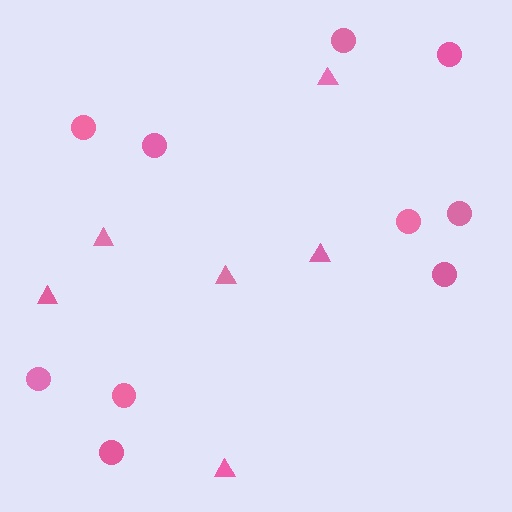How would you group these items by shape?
There are 2 groups: one group of triangles (6) and one group of circles (10).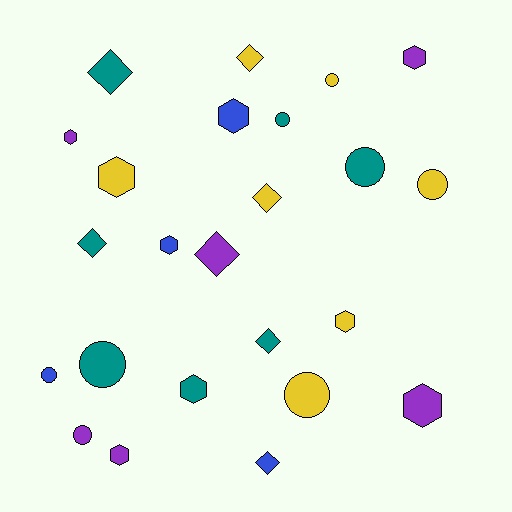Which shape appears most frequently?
Hexagon, with 9 objects.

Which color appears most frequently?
Yellow, with 7 objects.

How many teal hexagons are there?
There is 1 teal hexagon.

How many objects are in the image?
There are 24 objects.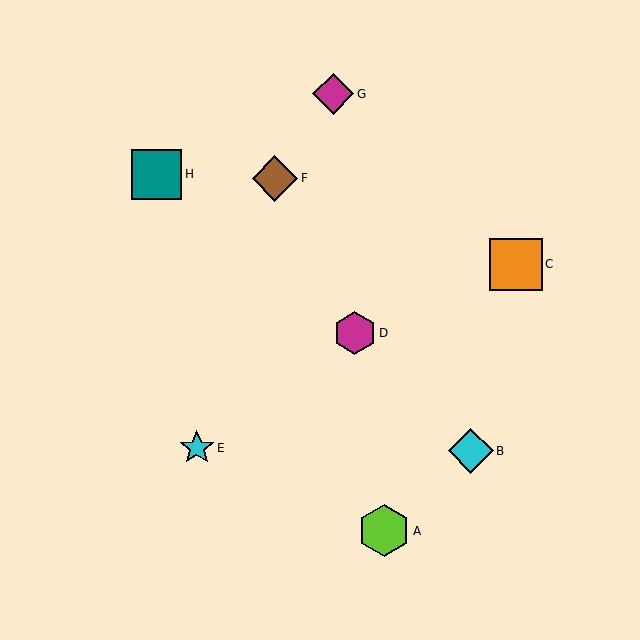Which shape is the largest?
The orange square (labeled C) is the largest.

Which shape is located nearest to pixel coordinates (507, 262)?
The orange square (labeled C) at (516, 264) is nearest to that location.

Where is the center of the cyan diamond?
The center of the cyan diamond is at (471, 451).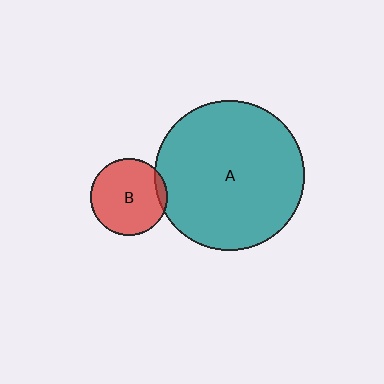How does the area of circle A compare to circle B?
Approximately 3.8 times.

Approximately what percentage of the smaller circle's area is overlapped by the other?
Approximately 5%.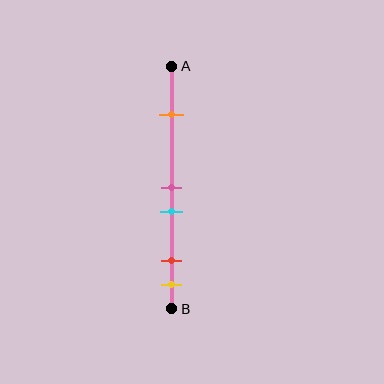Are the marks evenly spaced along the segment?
No, the marks are not evenly spaced.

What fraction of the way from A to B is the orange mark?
The orange mark is approximately 20% (0.2) of the way from A to B.